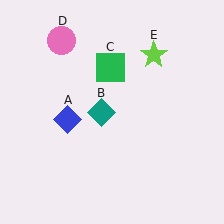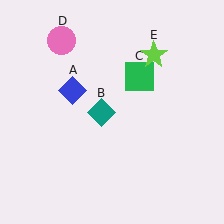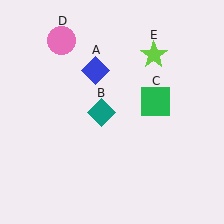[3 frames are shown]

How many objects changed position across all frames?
2 objects changed position: blue diamond (object A), green square (object C).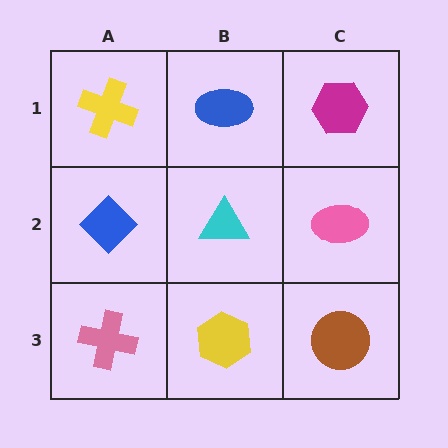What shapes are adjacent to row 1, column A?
A blue diamond (row 2, column A), a blue ellipse (row 1, column B).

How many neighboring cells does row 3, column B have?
3.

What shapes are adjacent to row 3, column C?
A pink ellipse (row 2, column C), a yellow hexagon (row 3, column B).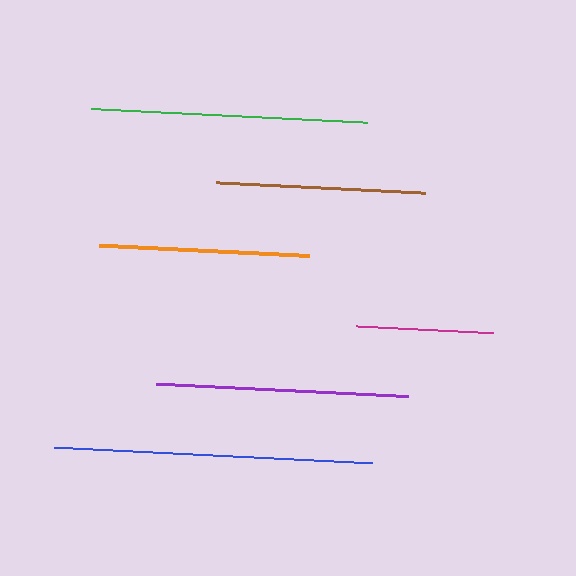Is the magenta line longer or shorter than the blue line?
The blue line is longer than the magenta line.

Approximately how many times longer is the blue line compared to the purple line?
The blue line is approximately 1.3 times the length of the purple line.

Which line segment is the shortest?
The magenta line is the shortest at approximately 137 pixels.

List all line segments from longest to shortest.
From longest to shortest: blue, green, purple, orange, brown, magenta.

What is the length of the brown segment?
The brown segment is approximately 209 pixels long.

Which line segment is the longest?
The blue line is the longest at approximately 319 pixels.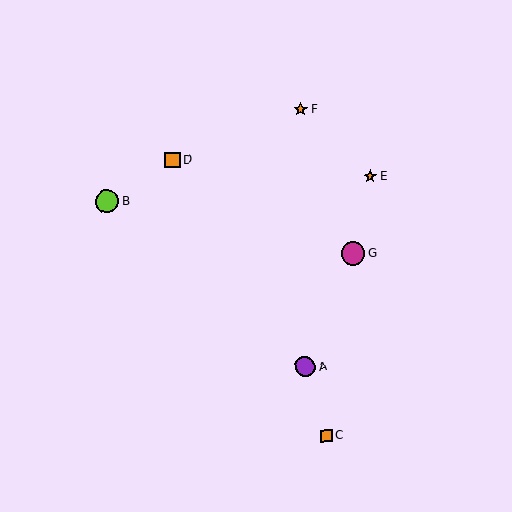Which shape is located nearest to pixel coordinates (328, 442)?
The orange square (labeled C) at (326, 436) is nearest to that location.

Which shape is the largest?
The magenta circle (labeled G) is the largest.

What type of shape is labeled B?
Shape B is a lime circle.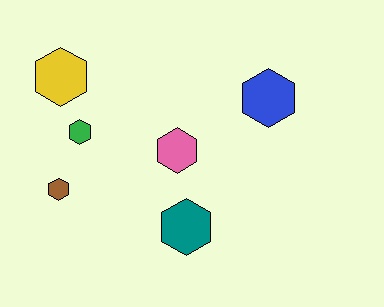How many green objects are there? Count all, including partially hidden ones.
There is 1 green object.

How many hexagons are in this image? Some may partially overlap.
There are 6 hexagons.